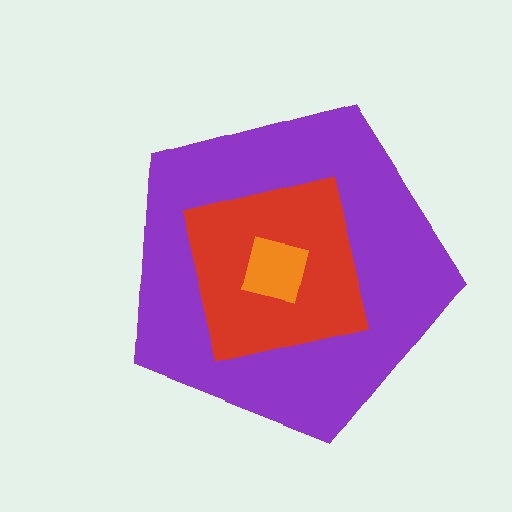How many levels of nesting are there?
3.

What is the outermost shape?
The purple pentagon.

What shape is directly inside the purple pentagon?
The red square.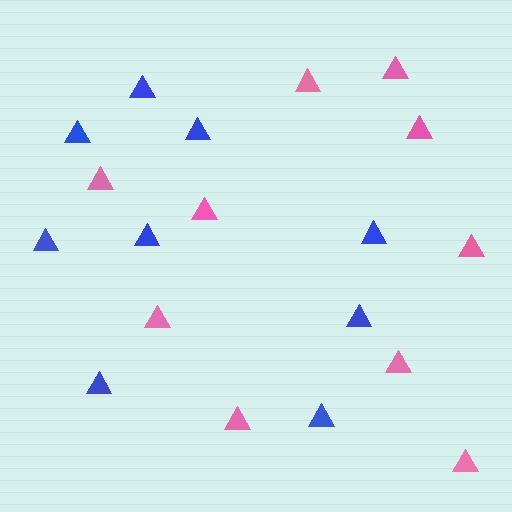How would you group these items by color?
There are 2 groups: one group of pink triangles (10) and one group of blue triangles (9).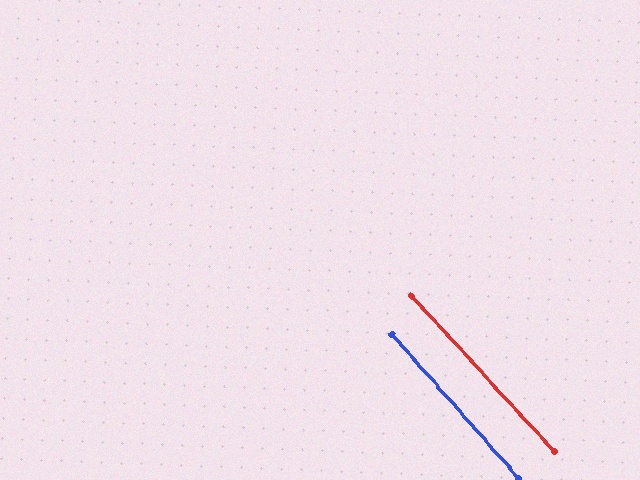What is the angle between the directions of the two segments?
Approximately 1 degree.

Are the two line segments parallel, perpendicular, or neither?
Parallel — their directions differ by only 1.2°.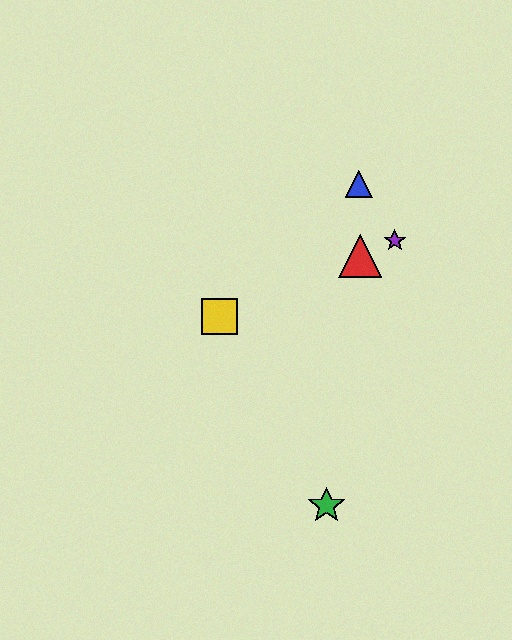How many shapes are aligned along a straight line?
3 shapes (the red triangle, the yellow square, the purple star) are aligned along a straight line.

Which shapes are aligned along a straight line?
The red triangle, the yellow square, the purple star are aligned along a straight line.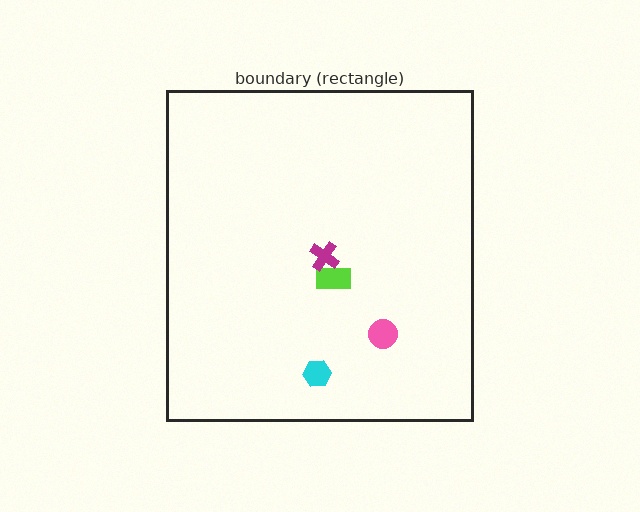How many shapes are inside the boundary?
4 inside, 0 outside.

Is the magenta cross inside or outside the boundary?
Inside.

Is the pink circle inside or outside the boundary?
Inside.